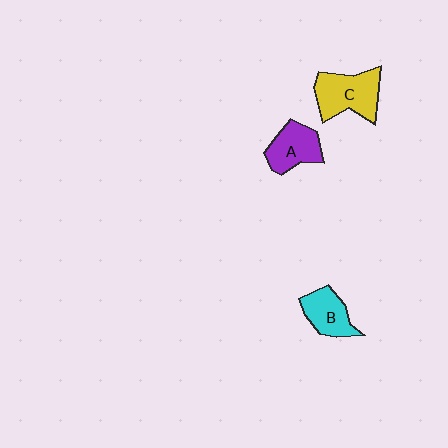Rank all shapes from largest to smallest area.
From largest to smallest: C (yellow), A (purple), B (cyan).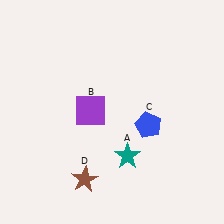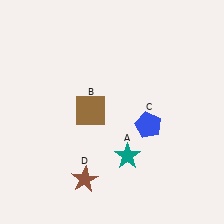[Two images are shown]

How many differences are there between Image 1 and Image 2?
There is 1 difference between the two images.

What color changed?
The square (B) changed from purple in Image 1 to brown in Image 2.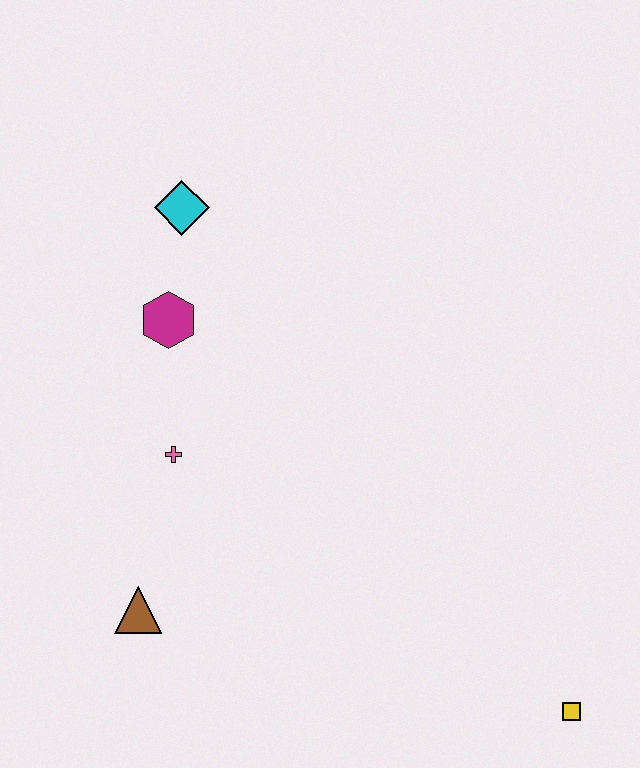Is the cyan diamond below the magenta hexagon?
No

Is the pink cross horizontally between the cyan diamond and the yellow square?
No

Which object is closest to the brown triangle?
The pink cross is closest to the brown triangle.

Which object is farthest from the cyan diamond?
The yellow square is farthest from the cyan diamond.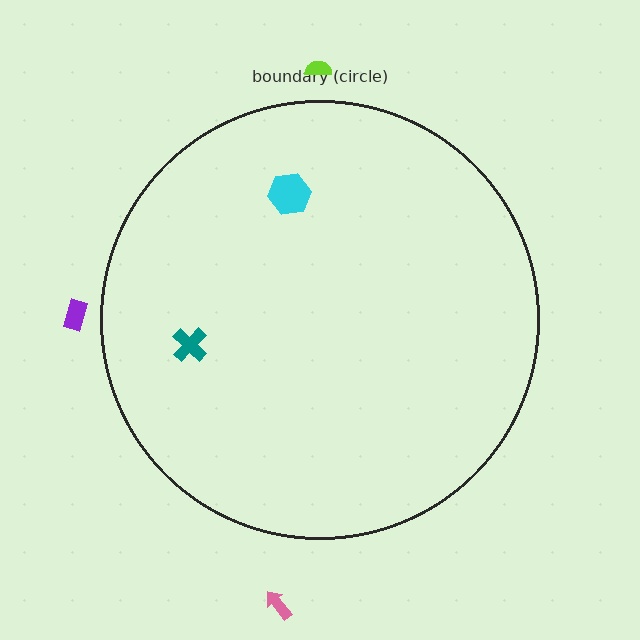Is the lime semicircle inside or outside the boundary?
Outside.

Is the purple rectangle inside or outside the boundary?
Outside.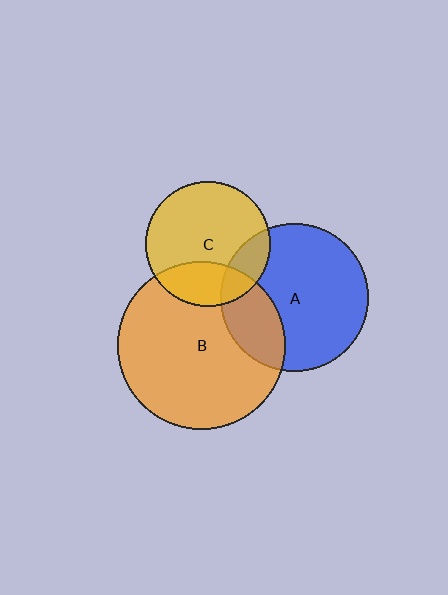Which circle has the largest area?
Circle B (orange).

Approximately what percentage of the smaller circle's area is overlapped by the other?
Approximately 25%.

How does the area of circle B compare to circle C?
Approximately 1.8 times.